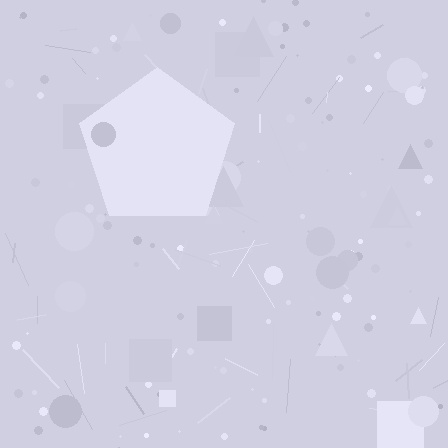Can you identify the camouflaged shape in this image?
The camouflaged shape is a pentagon.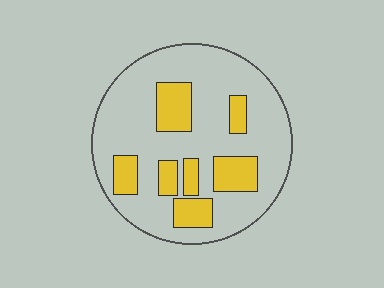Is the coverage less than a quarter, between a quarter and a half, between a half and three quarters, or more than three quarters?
Less than a quarter.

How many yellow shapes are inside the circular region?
7.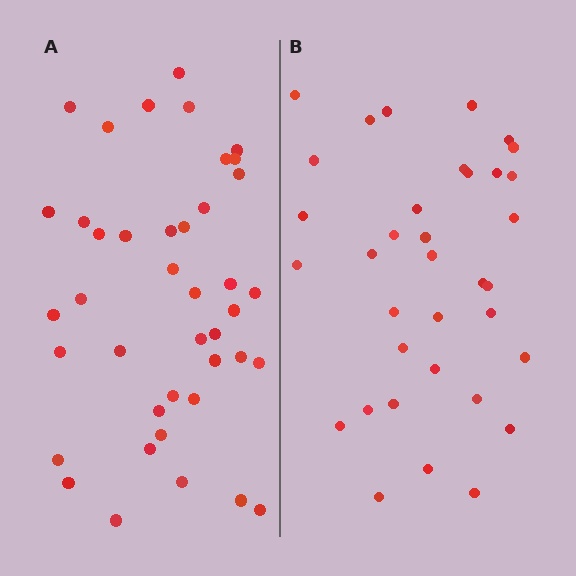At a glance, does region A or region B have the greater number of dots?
Region A (the left region) has more dots.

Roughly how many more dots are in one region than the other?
Region A has about 6 more dots than region B.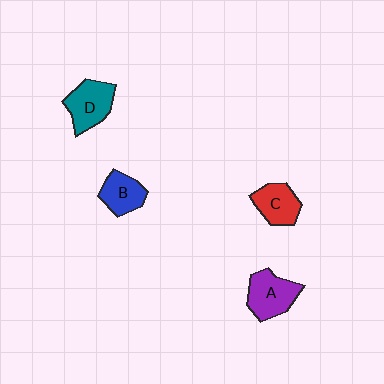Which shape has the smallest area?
Shape B (blue).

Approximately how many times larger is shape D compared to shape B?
Approximately 1.3 times.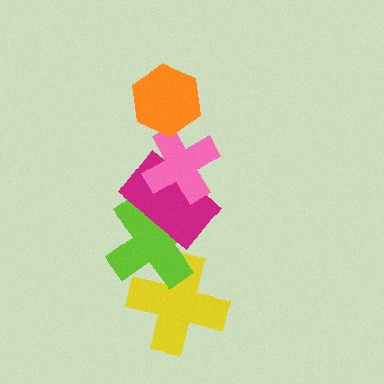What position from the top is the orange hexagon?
The orange hexagon is 1st from the top.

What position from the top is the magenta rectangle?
The magenta rectangle is 3rd from the top.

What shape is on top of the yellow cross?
The lime cross is on top of the yellow cross.